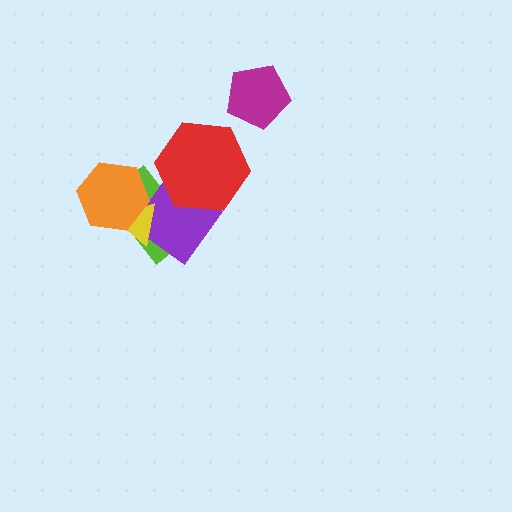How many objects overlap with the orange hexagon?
2 objects overlap with the orange hexagon.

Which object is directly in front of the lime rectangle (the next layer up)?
The purple diamond is directly in front of the lime rectangle.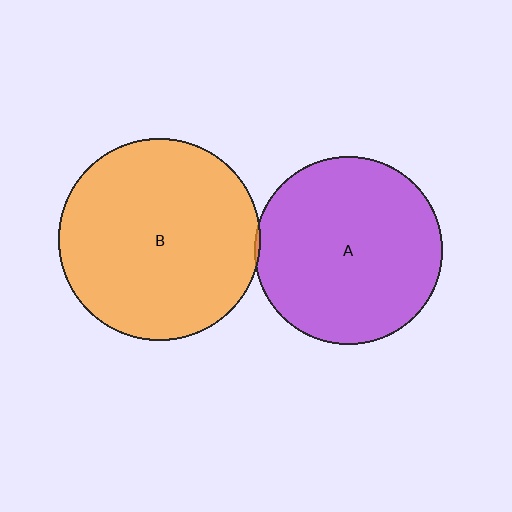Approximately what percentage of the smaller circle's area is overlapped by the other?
Approximately 5%.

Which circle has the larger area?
Circle B (orange).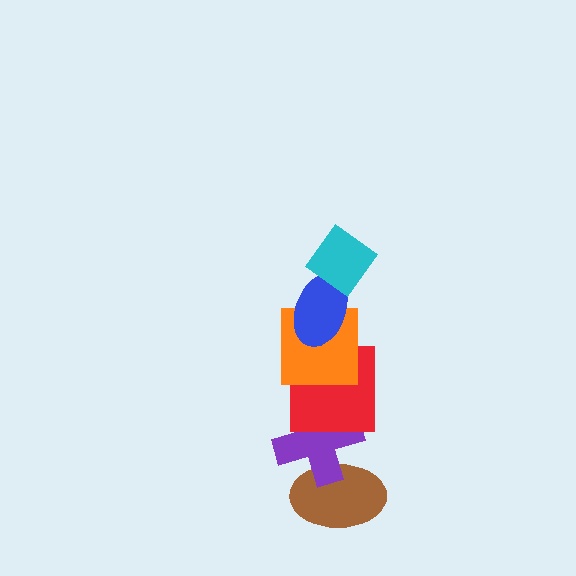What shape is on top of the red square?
The orange square is on top of the red square.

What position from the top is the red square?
The red square is 4th from the top.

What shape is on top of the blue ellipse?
The cyan diamond is on top of the blue ellipse.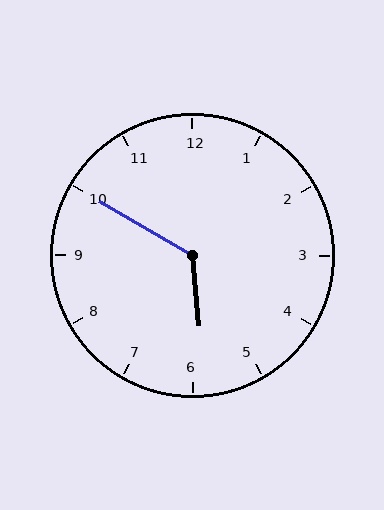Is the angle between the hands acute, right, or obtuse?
It is obtuse.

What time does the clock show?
5:50.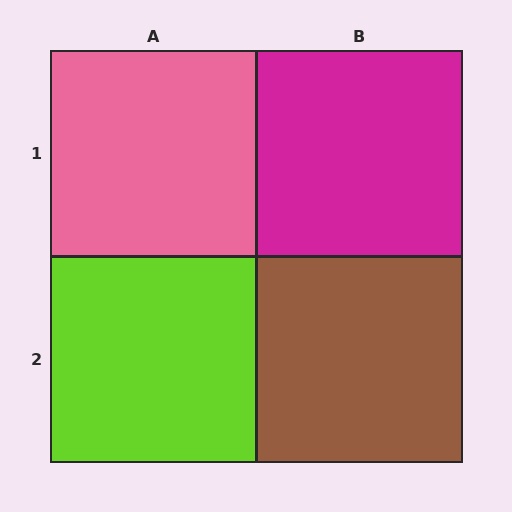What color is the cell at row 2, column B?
Brown.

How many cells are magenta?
1 cell is magenta.